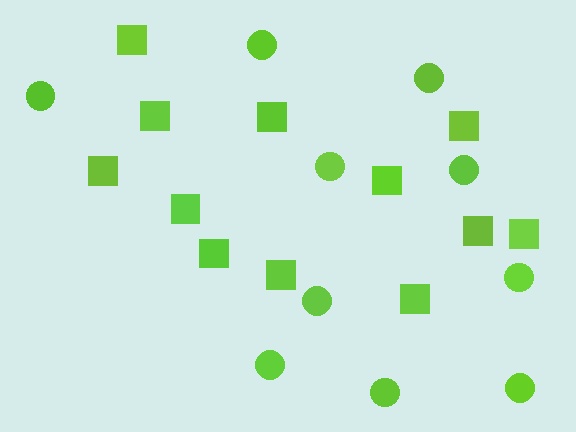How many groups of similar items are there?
There are 2 groups: one group of circles (10) and one group of squares (12).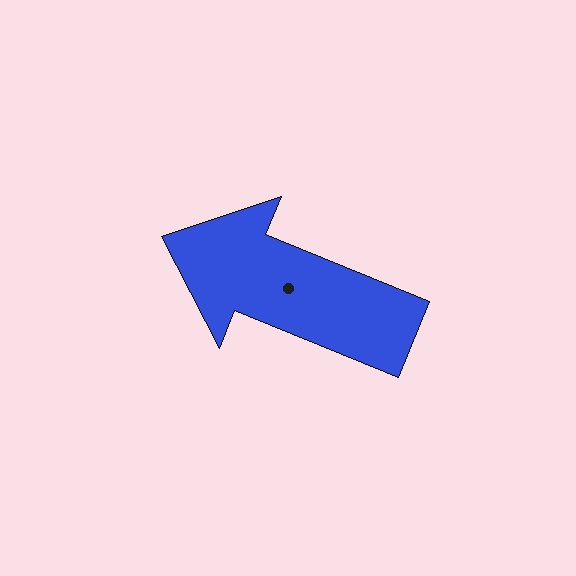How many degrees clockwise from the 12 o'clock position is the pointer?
Approximately 292 degrees.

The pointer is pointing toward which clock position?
Roughly 10 o'clock.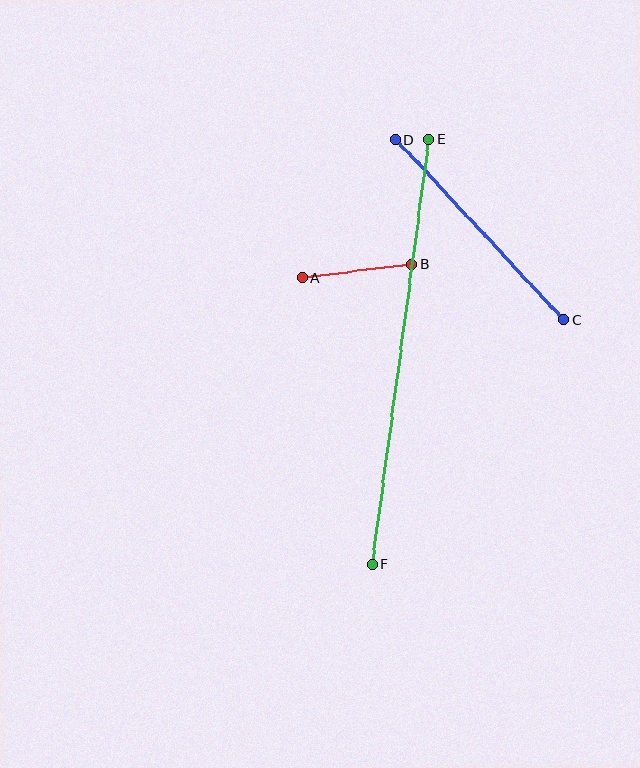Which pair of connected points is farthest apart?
Points E and F are farthest apart.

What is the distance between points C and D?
The distance is approximately 247 pixels.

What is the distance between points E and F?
The distance is approximately 429 pixels.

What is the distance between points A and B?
The distance is approximately 110 pixels.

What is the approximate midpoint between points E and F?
The midpoint is at approximately (401, 352) pixels.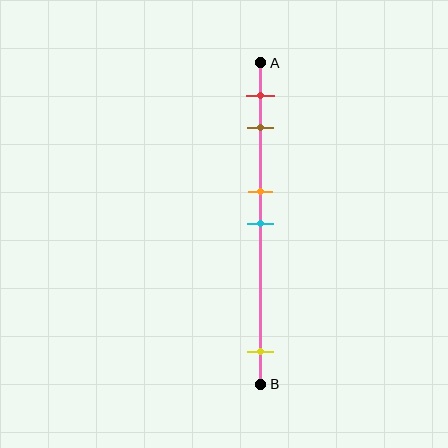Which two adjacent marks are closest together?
The orange and cyan marks are the closest adjacent pair.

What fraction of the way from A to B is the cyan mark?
The cyan mark is approximately 50% (0.5) of the way from A to B.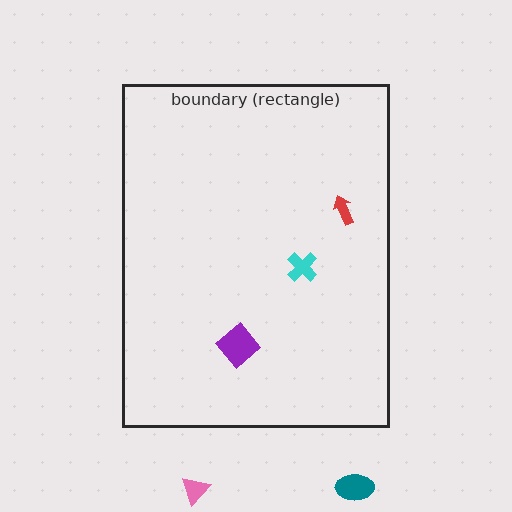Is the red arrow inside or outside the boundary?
Inside.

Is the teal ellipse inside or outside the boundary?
Outside.